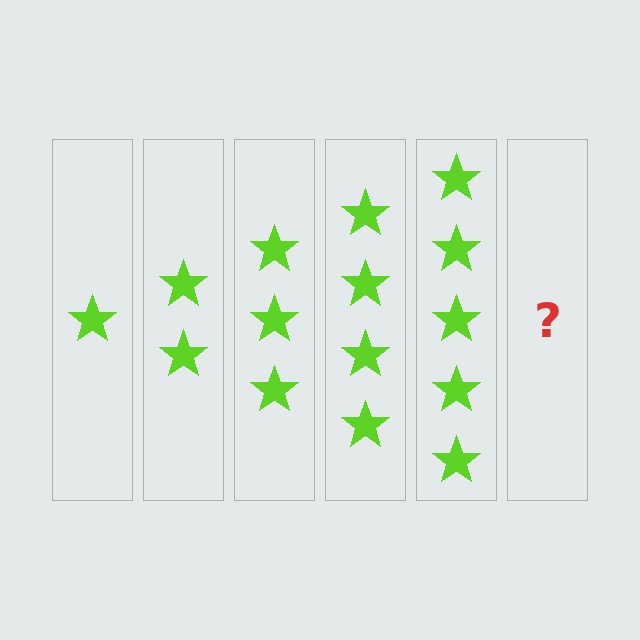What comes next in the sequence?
The next element should be 6 stars.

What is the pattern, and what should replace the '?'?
The pattern is that each step adds one more star. The '?' should be 6 stars.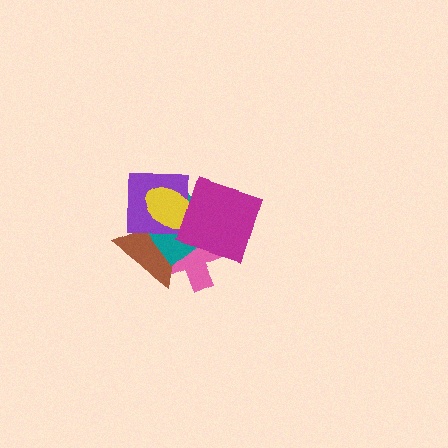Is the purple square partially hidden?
Yes, it is partially covered by another shape.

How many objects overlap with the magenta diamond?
5 objects overlap with the magenta diamond.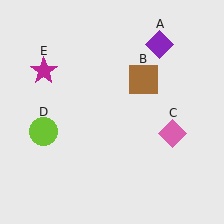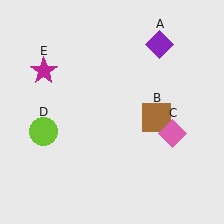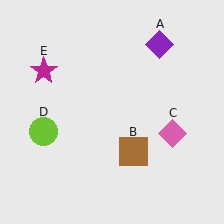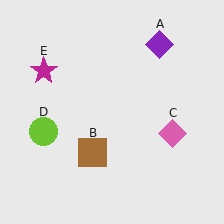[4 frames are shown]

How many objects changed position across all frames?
1 object changed position: brown square (object B).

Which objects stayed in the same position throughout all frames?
Purple diamond (object A) and pink diamond (object C) and lime circle (object D) and magenta star (object E) remained stationary.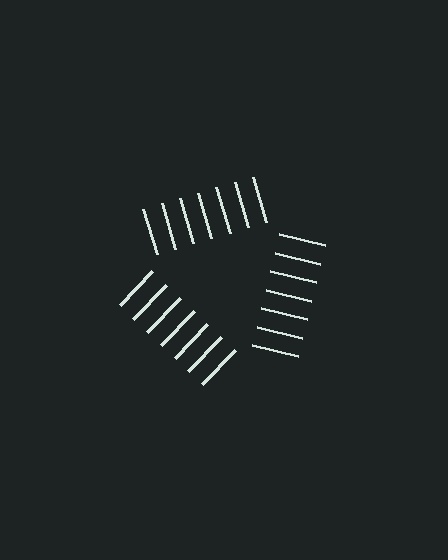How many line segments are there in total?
21 — 7 along each of the 3 edges.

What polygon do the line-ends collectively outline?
An illusory triangle — the line segments terminate on its edges but no continuous stroke is drawn.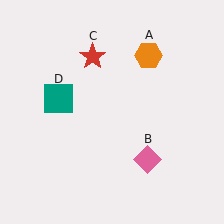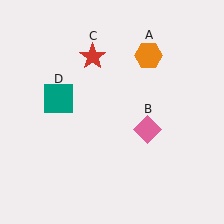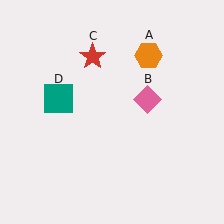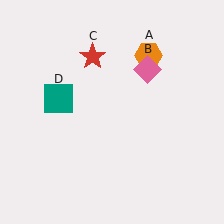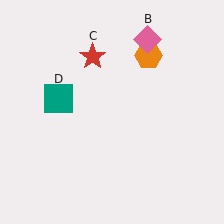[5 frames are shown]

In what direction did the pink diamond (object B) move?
The pink diamond (object B) moved up.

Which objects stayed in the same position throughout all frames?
Orange hexagon (object A) and red star (object C) and teal square (object D) remained stationary.